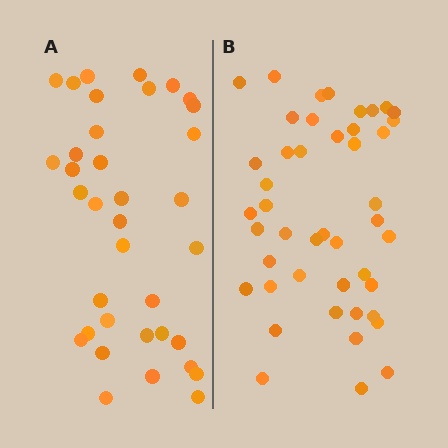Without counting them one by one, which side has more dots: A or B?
Region B (the right region) has more dots.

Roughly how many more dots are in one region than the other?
Region B has roughly 8 or so more dots than region A.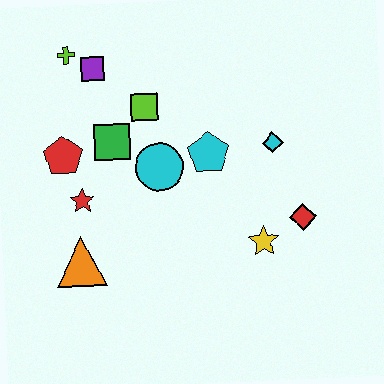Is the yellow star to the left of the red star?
No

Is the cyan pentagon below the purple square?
Yes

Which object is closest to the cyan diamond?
The cyan pentagon is closest to the cyan diamond.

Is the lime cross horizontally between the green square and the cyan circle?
No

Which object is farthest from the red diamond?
The lime cross is farthest from the red diamond.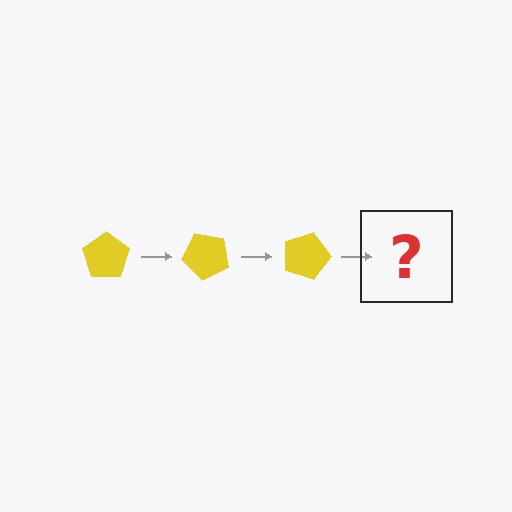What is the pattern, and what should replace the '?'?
The pattern is that the pentagon rotates 45 degrees each step. The '?' should be a yellow pentagon rotated 135 degrees.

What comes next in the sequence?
The next element should be a yellow pentagon rotated 135 degrees.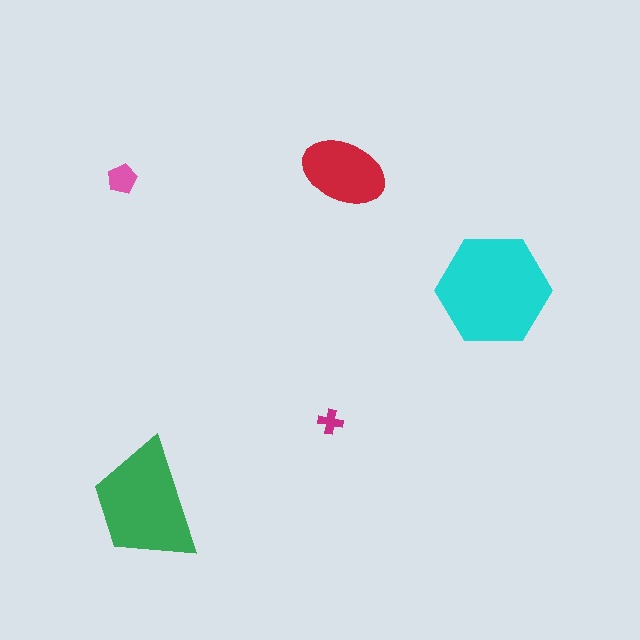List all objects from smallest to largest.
The magenta cross, the pink pentagon, the red ellipse, the green trapezoid, the cyan hexagon.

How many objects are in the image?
There are 5 objects in the image.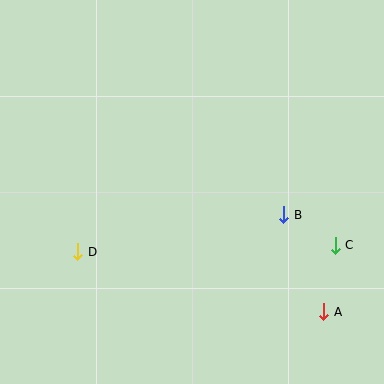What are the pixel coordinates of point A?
Point A is at (324, 312).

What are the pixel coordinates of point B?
Point B is at (284, 215).